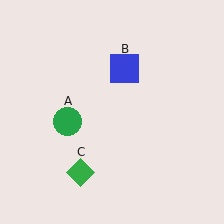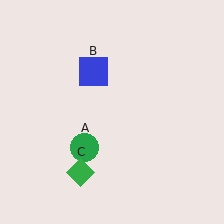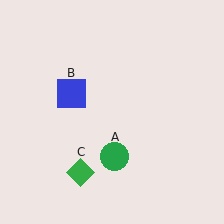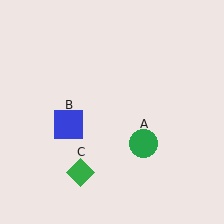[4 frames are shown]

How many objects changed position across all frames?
2 objects changed position: green circle (object A), blue square (object B).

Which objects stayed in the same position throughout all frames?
Green diamond (object C) remained stationary.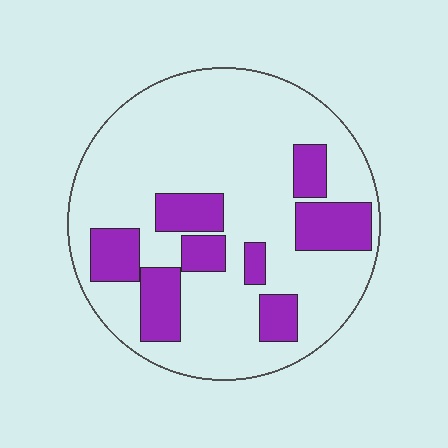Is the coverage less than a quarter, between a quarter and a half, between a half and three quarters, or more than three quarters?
Less than a quarter.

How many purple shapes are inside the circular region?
8.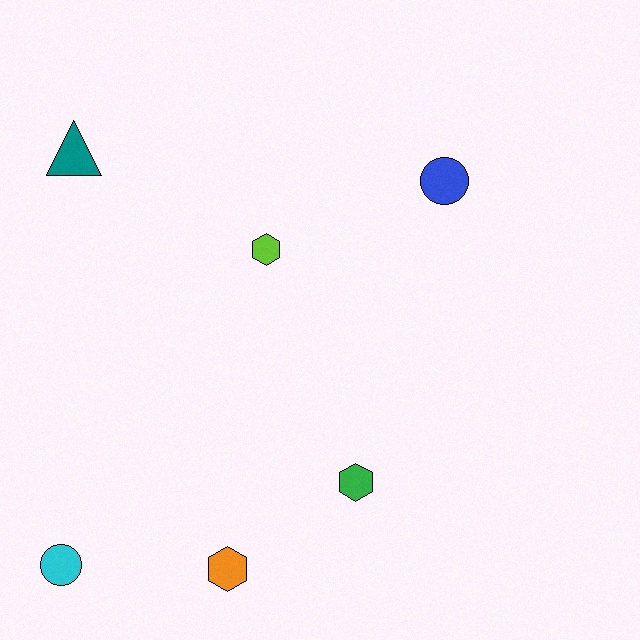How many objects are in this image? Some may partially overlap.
There are 6 objects.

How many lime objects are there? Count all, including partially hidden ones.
There is 1 lime object.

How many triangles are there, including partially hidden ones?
There is 1 triangle.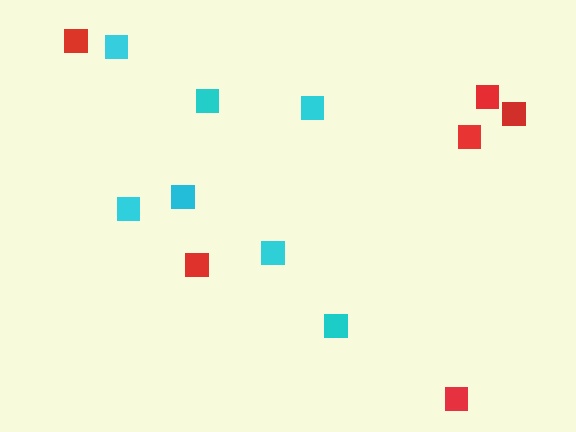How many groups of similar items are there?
There are 2 groups: one group of red squares (6) and one group of cyan squares (7).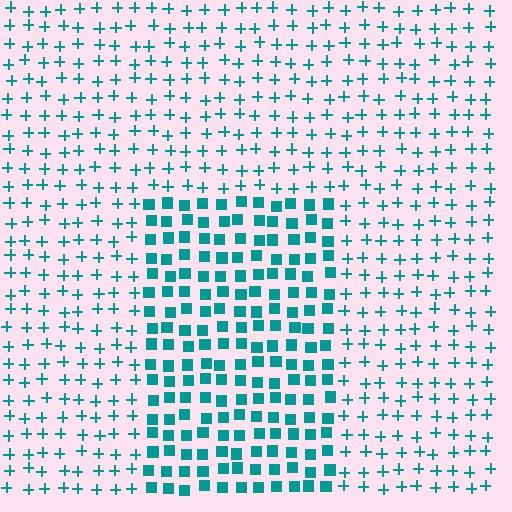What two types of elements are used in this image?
The image uses squares inside the rectangle region and plus signs outside it.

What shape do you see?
I see a rectangle.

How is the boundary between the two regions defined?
The boundary is defined by a change in element shape: squares inside vs. plus signs outside. All elements share the same color and spacing.